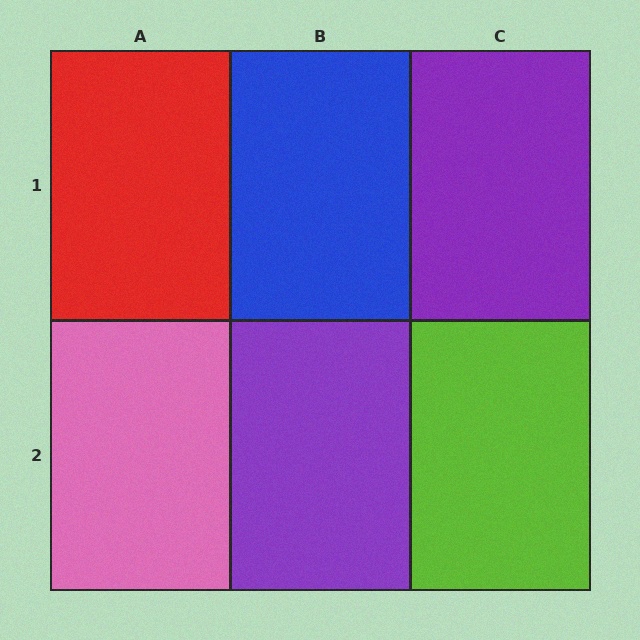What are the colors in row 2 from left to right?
Pink, purple, lime.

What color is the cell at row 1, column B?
Blue.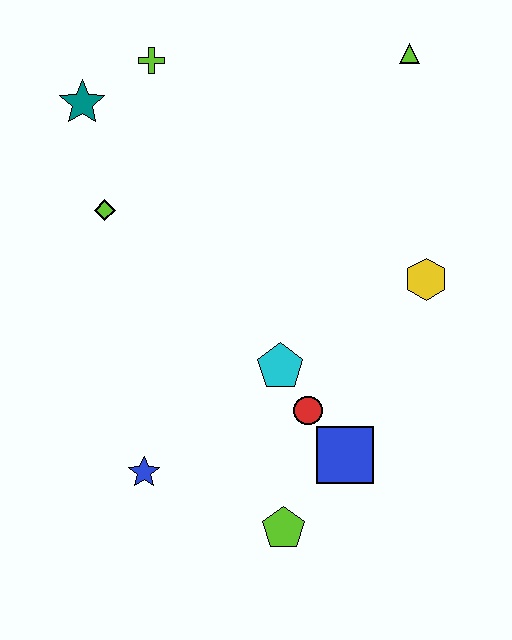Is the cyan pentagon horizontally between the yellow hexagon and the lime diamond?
Yes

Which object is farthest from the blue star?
The lime triangle is farthest from the blue star.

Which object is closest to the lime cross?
The teal star is closest to the lime cross.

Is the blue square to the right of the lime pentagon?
Yes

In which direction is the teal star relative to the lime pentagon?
The teal star is above the lime pentagon.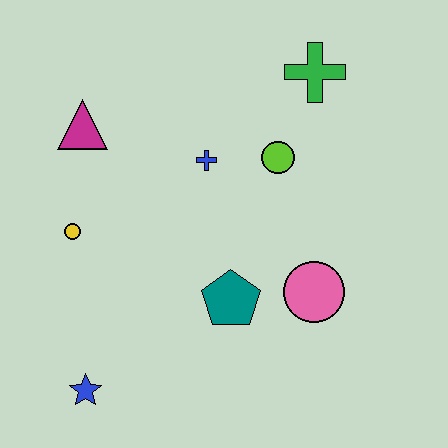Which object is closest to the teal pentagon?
The pink circle is closest to the teal pentagon.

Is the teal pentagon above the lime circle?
No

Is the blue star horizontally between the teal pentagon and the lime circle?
No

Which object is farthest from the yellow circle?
The green cross is farthest from the yellow circle.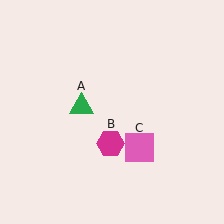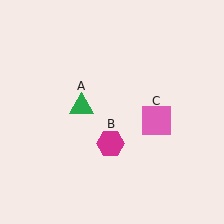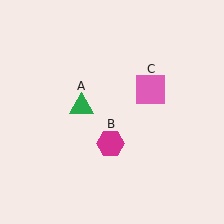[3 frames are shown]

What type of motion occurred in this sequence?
The pink square (object C) rotated counterclockwise around the center of the scene.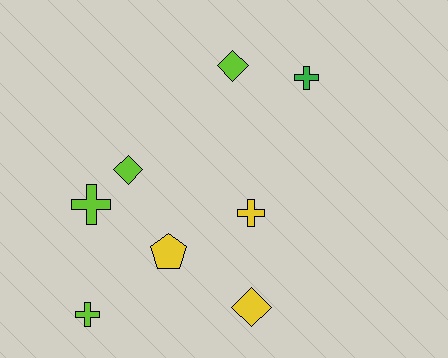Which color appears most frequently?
Lime, with 4 objects.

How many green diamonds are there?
There are no green diamonds.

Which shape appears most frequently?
Cross, with 4 objects.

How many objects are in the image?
There are 8 objects.